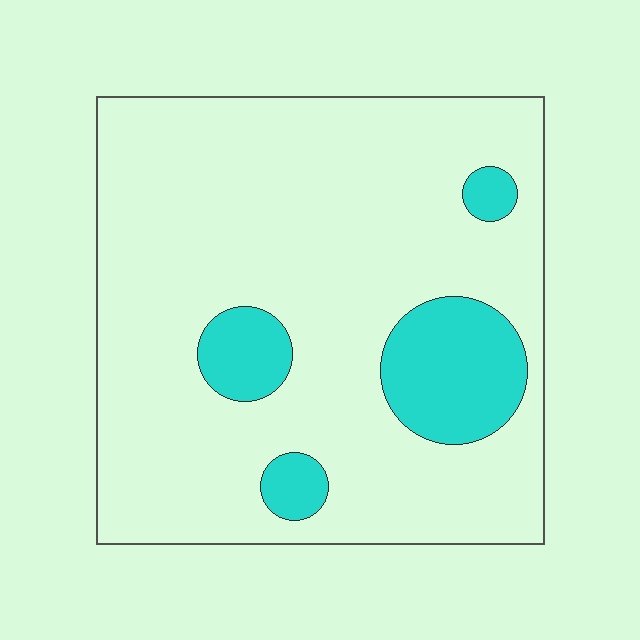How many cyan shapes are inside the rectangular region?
4.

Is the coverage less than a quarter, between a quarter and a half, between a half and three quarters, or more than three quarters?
Less than a quarter.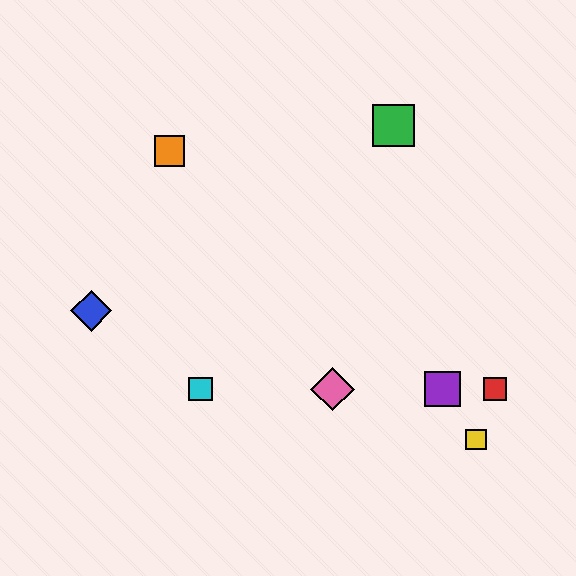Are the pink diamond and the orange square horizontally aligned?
No, the pink diamond is at y≈389 and the orange square is at y≈151.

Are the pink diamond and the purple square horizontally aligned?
Yes, both are at y≈389.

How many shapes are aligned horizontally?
4 shapes (the red square, the purple square, the cyan square, the pink diamond) are aligned horizontally.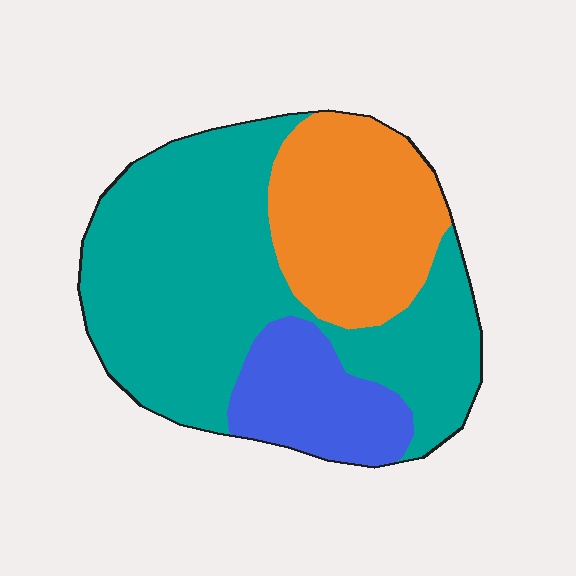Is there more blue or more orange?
Orange.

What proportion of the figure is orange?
Orange covers about 25% of the figure.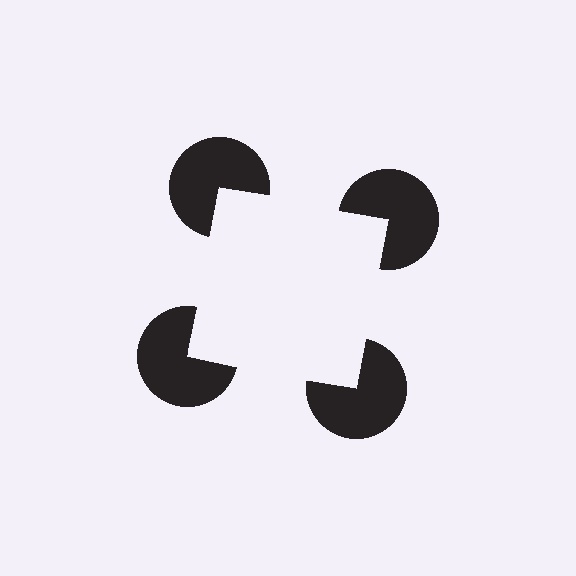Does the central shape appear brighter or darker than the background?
It typically appears slightly brighter than the background, even though no actual brightness change is drawn.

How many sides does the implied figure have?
4 sides.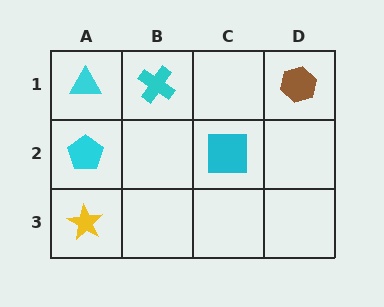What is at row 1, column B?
A cyan cross.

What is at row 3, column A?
A yellow star.